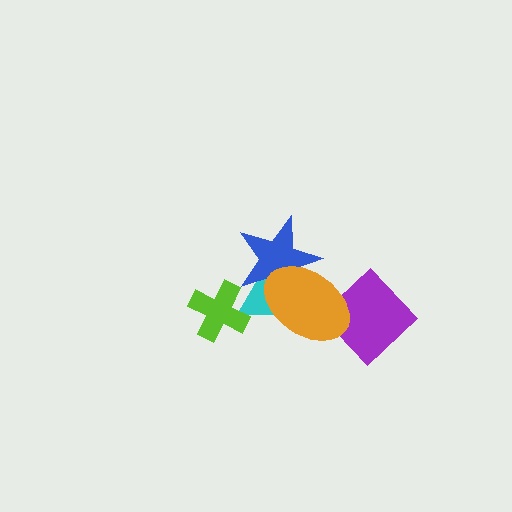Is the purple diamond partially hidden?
Yes, it is partially covered by another shape.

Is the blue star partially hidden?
Yes, it is partially covered by another shape.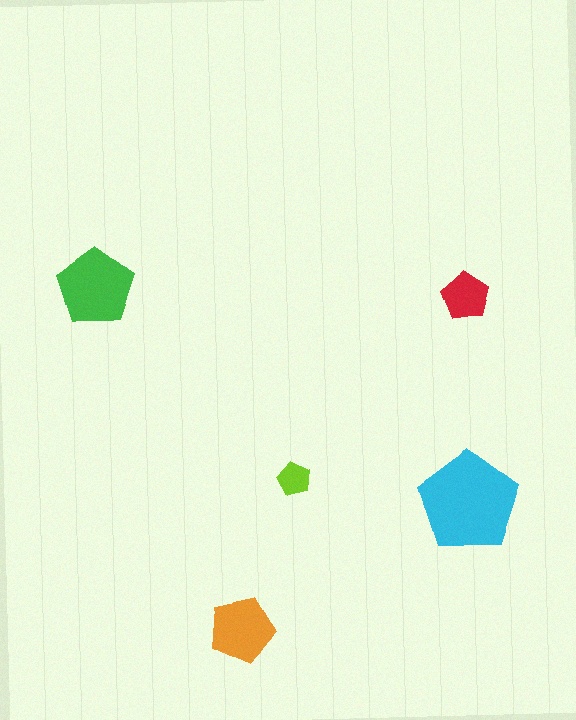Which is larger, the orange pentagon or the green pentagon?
The green one.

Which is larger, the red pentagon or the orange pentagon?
The orange one.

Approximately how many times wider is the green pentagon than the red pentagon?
About 1.5 times wider.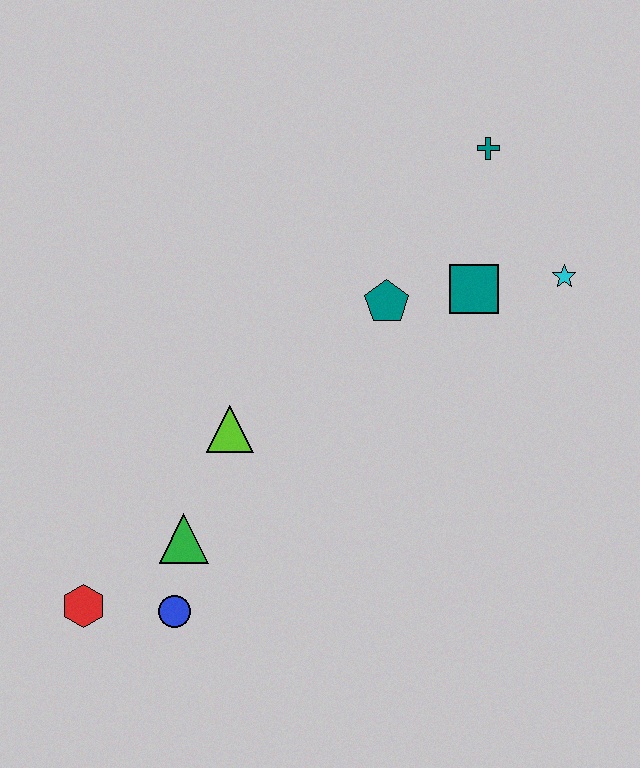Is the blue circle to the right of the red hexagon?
Yes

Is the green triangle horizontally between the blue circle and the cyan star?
Yes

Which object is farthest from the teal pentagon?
The red hexagon is farthest from the teal pentagon.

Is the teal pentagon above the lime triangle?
Yes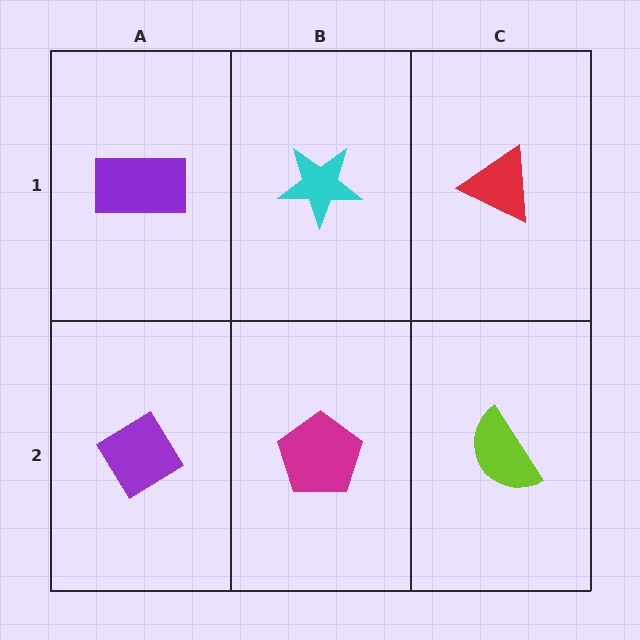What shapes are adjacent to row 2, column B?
A cyan star (row 1, column B), a purple diamond (row 2, column A), a lime semicircle (row 2, column C).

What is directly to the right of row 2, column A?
A magenta pentagon.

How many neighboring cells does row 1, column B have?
3.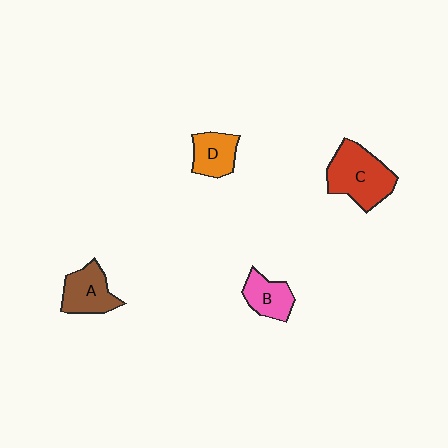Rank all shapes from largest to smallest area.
From largest to smallest: C (red), A (brown), D (orange), B (pink).